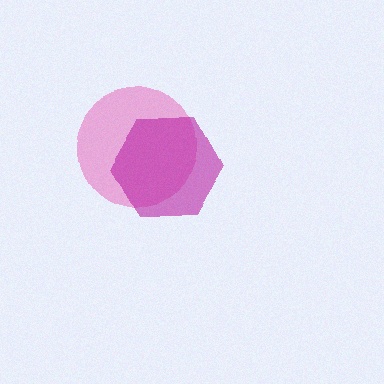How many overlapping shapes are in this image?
There are 2 overlapping shapes in the image.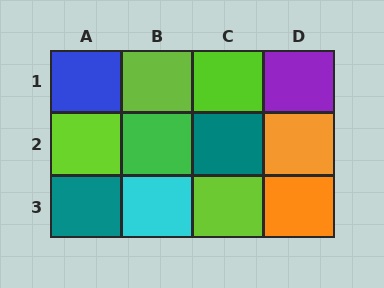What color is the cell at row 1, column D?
Purple.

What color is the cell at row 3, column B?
Cyan.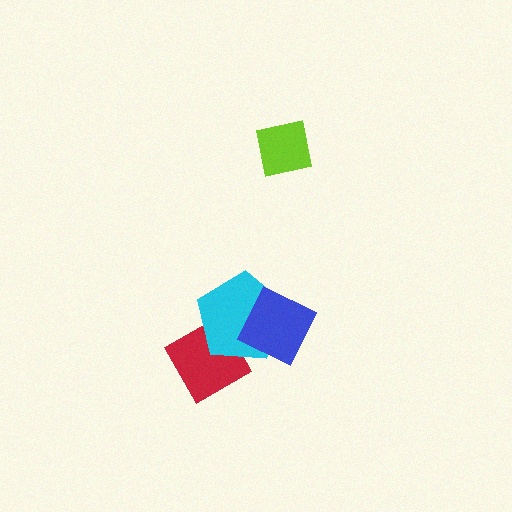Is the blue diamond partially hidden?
No, no other shape covers it.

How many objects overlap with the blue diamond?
2 objects overlap with the blue diamond.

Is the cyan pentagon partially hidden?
Yes, it is partially covered by another shape.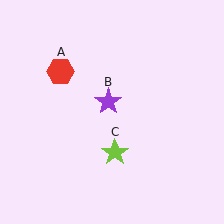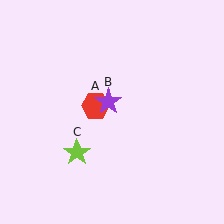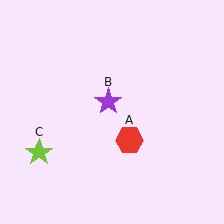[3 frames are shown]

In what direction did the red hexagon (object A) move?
The red hexagon (object A) moved down and to the right.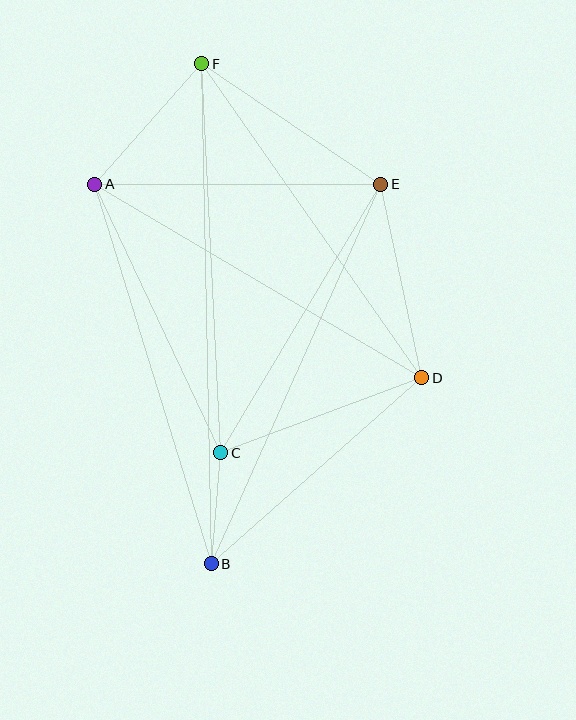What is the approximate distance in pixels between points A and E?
The distance between A and E is approximately 286 pixels.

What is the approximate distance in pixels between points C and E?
The distance between C and E is approximately 312 pixels.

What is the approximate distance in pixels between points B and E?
The distance between B and E is approximately 416 pixels.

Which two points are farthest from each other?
Points B and F are farthest from each other.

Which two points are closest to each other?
Points B and C are closest to each other.